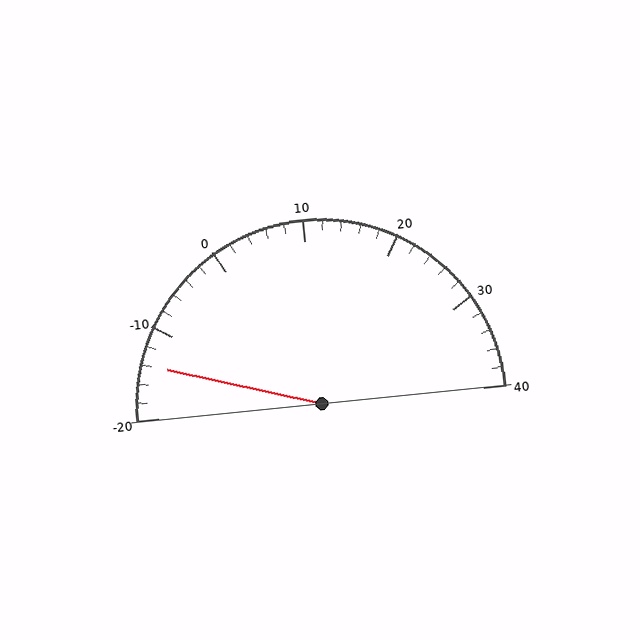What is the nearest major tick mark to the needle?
The nearest major tick mark is -10.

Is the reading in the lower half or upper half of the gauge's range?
The reading is in the lower half of the range (-20 to 40).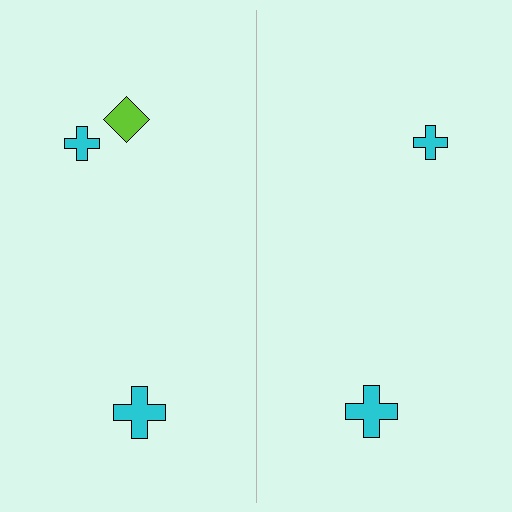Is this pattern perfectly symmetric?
No, the pattern is not perfectly symmetric. A lime diamond is missing from the right side.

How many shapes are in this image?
There are 5 shapes in this image.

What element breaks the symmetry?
A lime diamond is missing from the right side.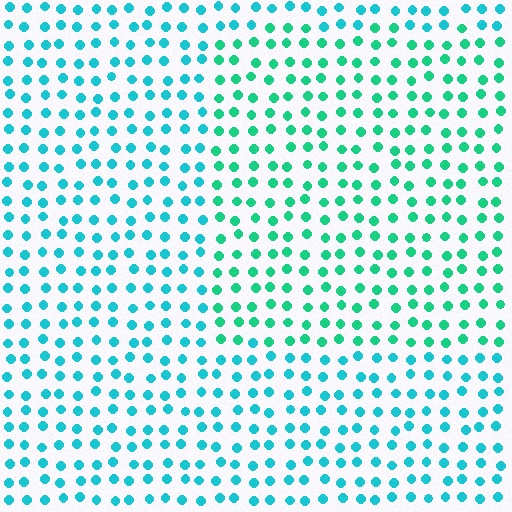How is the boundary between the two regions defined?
The boundary is defined purely by a slight shift in hue (about 29 degrees). Spacing, size, and orientation are identical on both sides.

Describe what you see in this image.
The image is filled with small cyan elements in a uniform arrangement. A rectangle-shaped region is visible where the elements are tinted to a slightly different hue, forming a subtle color boundary.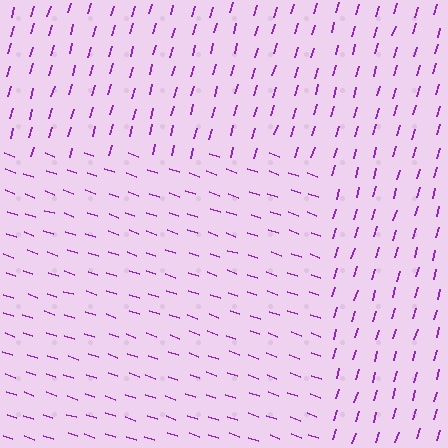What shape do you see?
I see a rectangle.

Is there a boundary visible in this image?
Yes, there is a texture boundary formed by a change in line orientation.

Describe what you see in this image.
The image is filled with small purple line segments. A rectangle region in the image has lines oriented differently from the surrounding lines, creating a visible texture boundary.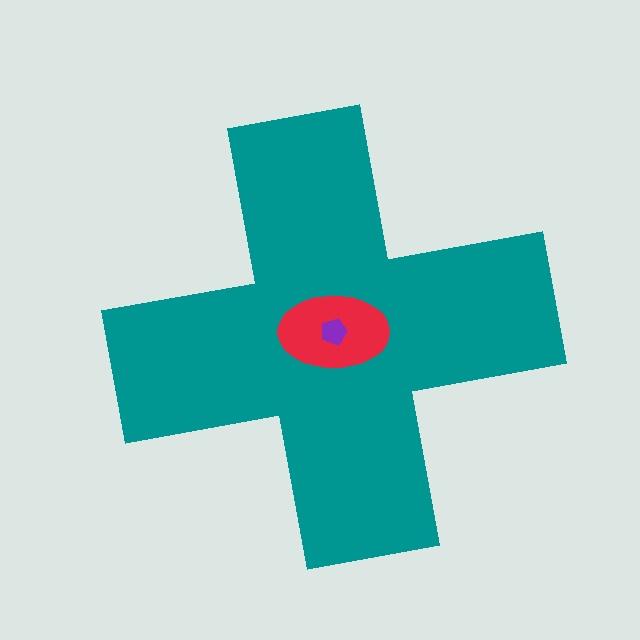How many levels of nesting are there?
3.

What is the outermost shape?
The teal cross.